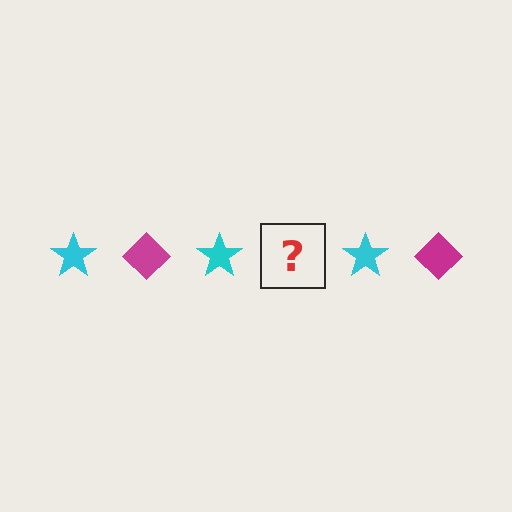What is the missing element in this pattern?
The missing element is a magenta diamond.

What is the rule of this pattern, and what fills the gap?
The rule is that the pattern alternates between cyan star and magenta diamond. The gap should be filled with a magenta diamond.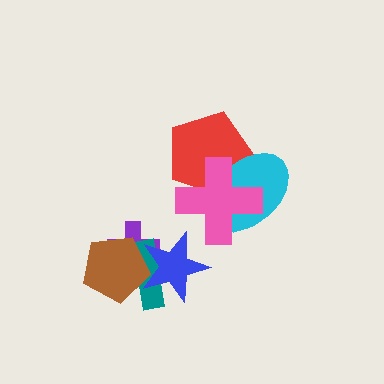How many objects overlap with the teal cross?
3 objects overlap with the teal cross.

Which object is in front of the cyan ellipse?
The pink cross is in front of the cyan ellipse.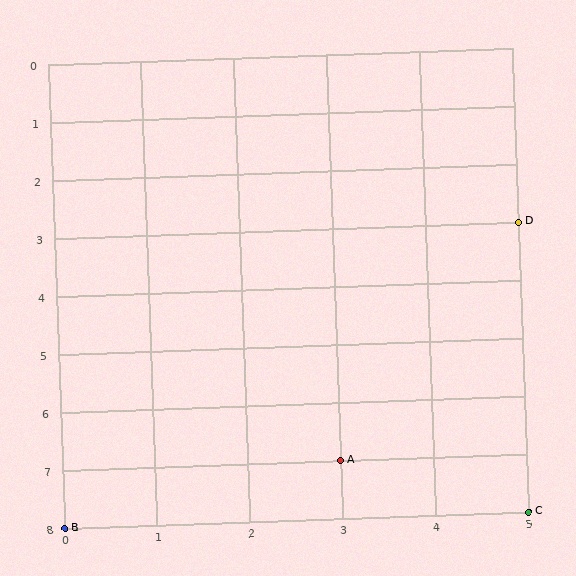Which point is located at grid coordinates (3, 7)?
Point A is at (3, 7).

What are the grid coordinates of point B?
Point B is at grid coordinates (0, 8).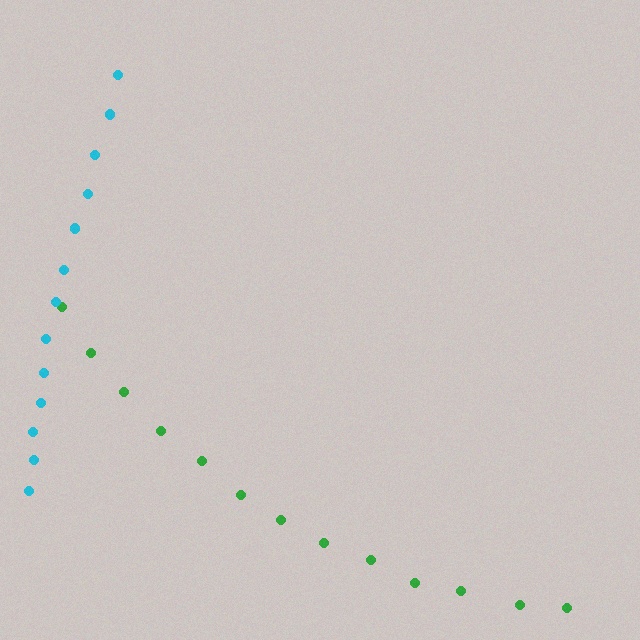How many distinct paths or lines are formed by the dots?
There are 2 distinct paths.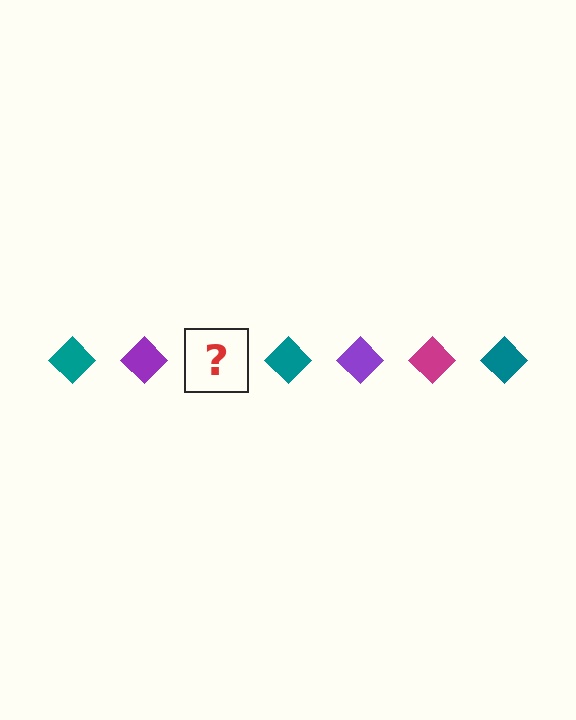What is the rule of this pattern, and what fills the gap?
The rule is that the pattern cycles through teal, purple, magenta diamonds. The gap should be filled with a magenta diamond.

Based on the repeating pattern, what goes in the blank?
The blank should be a magenta diamond.